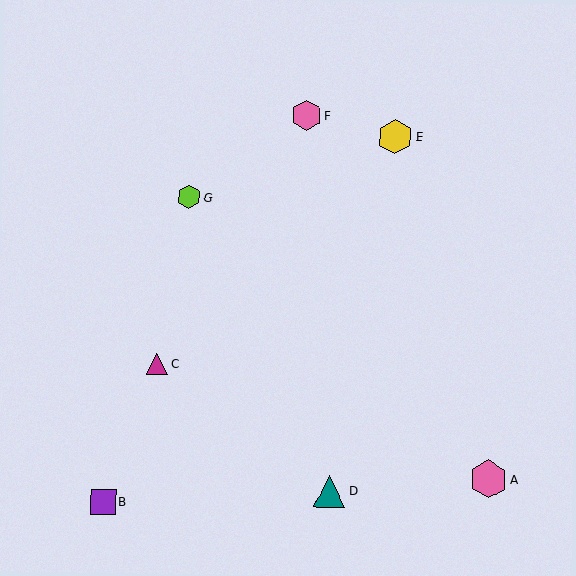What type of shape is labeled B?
Shape B is a purple square.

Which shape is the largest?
The pink hexagon (labeled A) is the largest.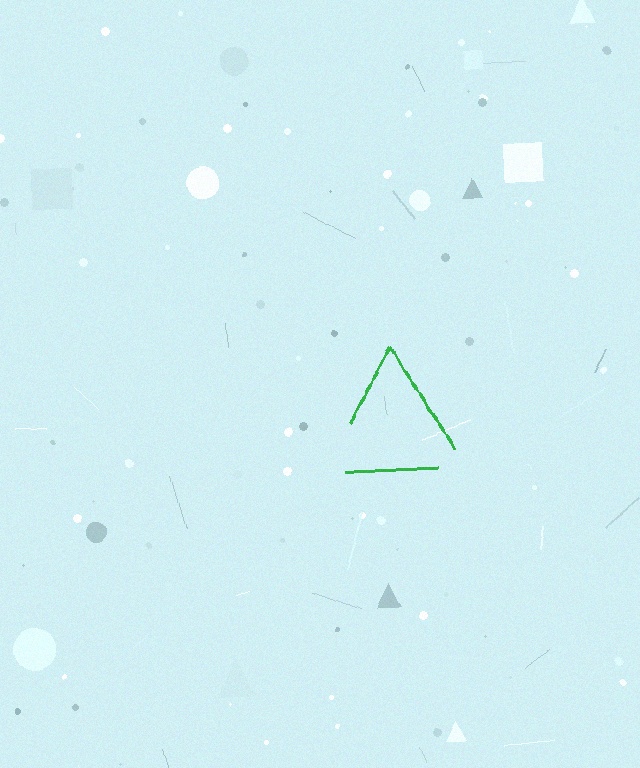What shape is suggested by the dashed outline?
The dashed outline suggests a triangle.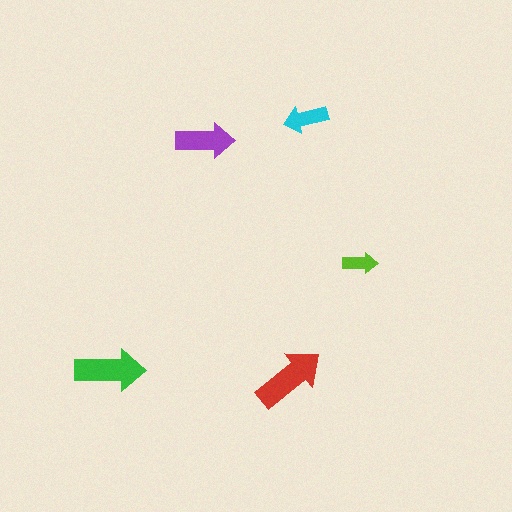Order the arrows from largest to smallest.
the red one, the green one, the purple one, the cyan one, the lime one.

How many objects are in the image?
There are 5 objects in the image.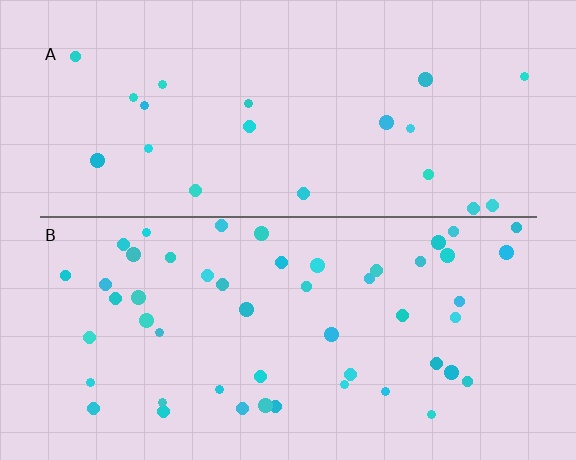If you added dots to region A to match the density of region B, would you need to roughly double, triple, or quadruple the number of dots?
Approximately double.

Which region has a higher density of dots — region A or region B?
B (the bottom).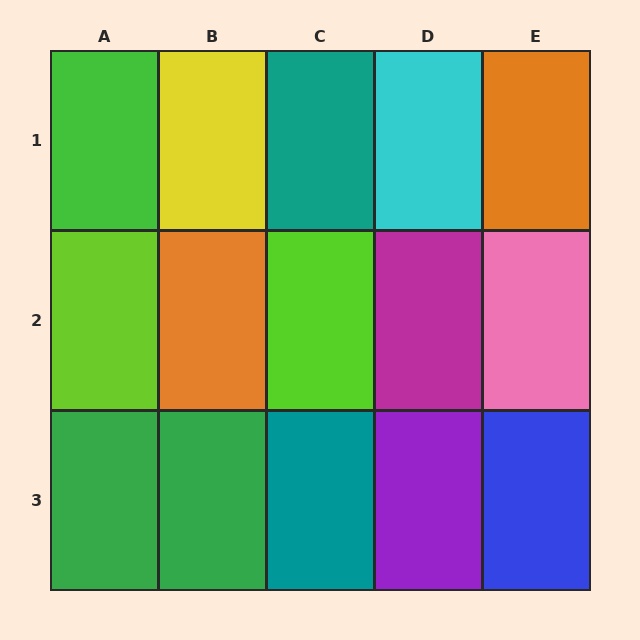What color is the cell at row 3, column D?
Purple.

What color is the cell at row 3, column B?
Green.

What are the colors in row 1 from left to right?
Green, yellow, teal, cyan, orange.